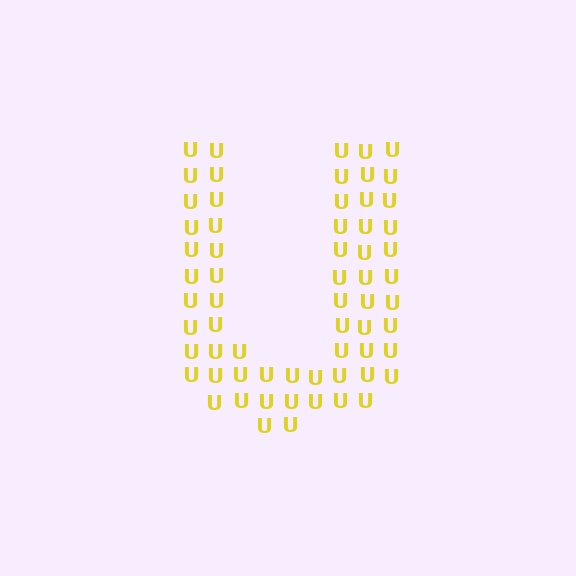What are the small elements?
The small elements are letter U's.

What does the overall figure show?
The overall figure shows the letter U.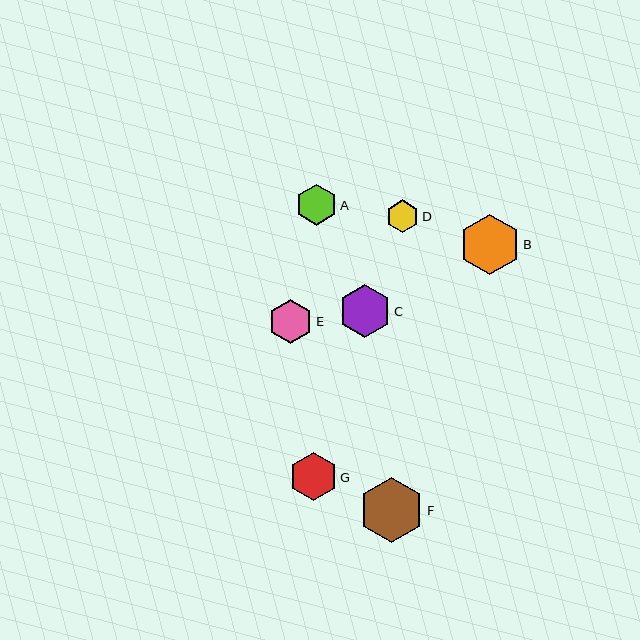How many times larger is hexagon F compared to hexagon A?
Hexagon F is approximately 1.6 times the size of hexagon A.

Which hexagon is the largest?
Hexagon F is the largest with a size of approximately 65 pixels.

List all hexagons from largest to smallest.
From largest to smallest: F, B, C, G, E, A, D.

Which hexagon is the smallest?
Hexagon D is the smallest with a size of approximately 32 pixels.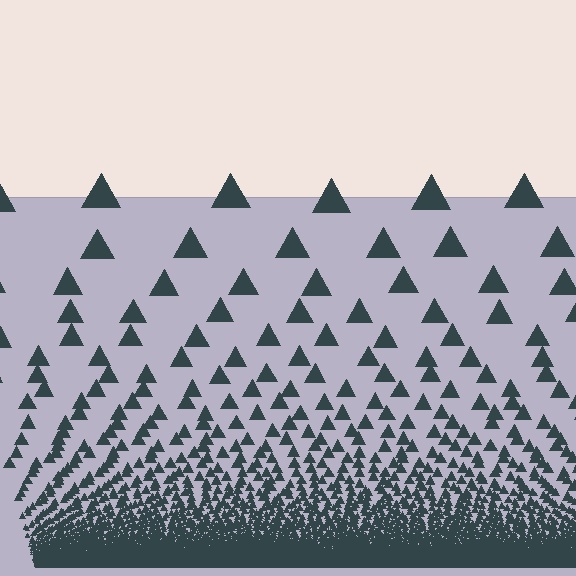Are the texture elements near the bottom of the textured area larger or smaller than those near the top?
Smaller. The gradient is inverted — elements near the bottom are smaller and denser.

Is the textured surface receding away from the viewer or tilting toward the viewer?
The surface appears to tilt toward the viewer. Texture elements get larger and sparser toward the top.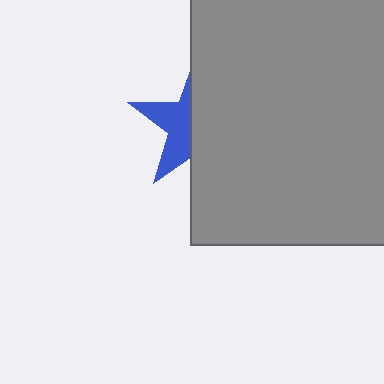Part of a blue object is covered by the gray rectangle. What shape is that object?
It is a star.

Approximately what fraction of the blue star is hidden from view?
Roughly 60% of the blue star is hidden behind the gray rectangle.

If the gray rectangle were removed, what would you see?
You would see the complete blue star.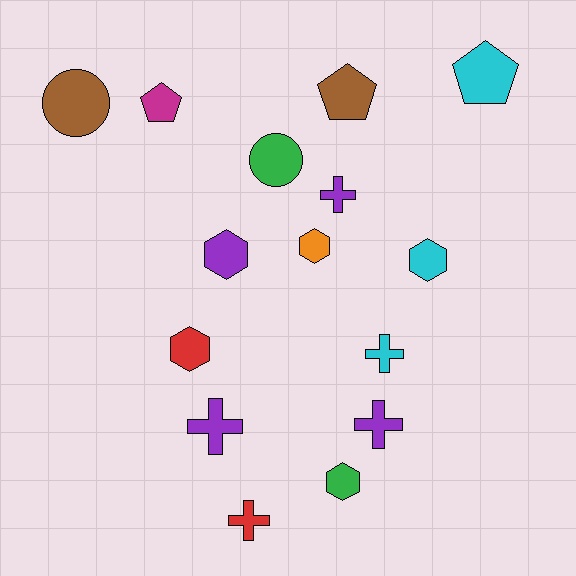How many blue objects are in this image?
There are no blue objects.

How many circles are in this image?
There are 2 circles.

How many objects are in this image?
There are 15 objects.